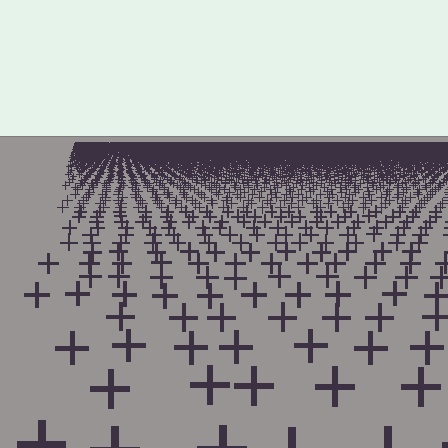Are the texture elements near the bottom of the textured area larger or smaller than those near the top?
Larger. Near the bottom, elements are closer to the viewer and appear at a bigger on-screen size.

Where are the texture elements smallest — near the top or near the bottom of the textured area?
Near the top.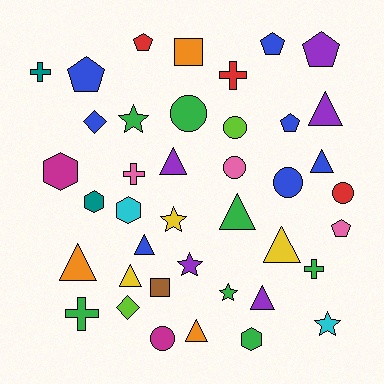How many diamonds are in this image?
There are 2 diamonds.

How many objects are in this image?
There are 40 objects.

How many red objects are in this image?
There are 3 red objects.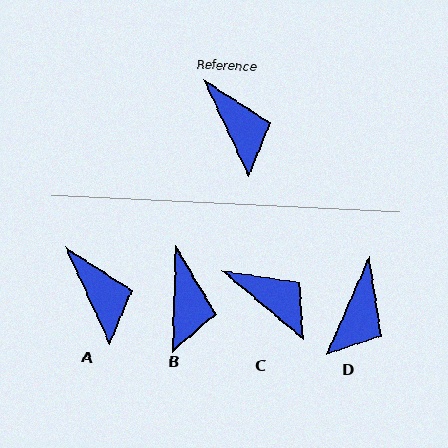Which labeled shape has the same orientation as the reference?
A.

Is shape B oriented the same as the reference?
No, it is off by about 27 degrees.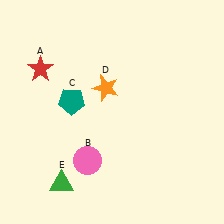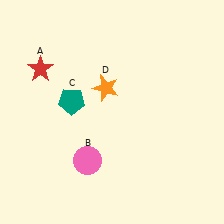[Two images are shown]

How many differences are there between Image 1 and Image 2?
There is 1 difference between the two images.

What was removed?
The green triangle (E) was removed in Image 2.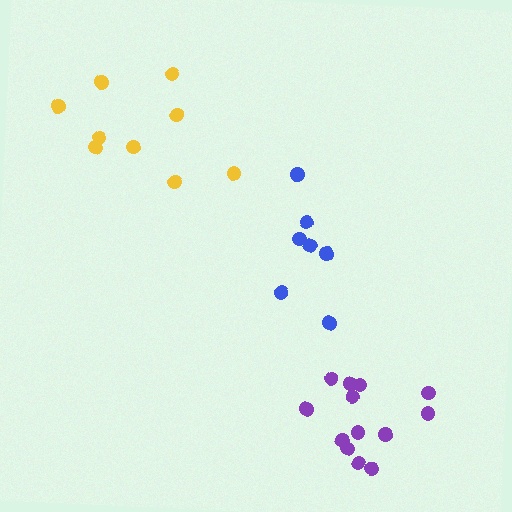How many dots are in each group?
Group 1: 7 dots, Group 2: 9 dots, Group 3: 13 dots (29 total).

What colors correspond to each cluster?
The clusters are colored: blue, yellow, purple.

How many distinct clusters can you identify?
There are 3 distinct clusters.